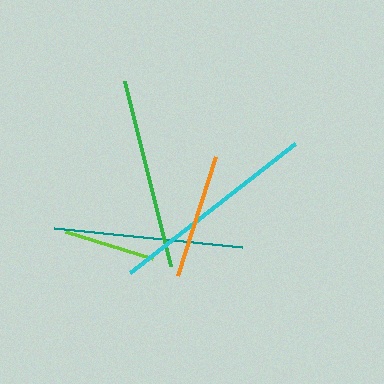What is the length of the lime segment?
The lime segment is approximately 92 pixels long.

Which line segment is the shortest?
The lime line is the shortest at approximately 92 pixels.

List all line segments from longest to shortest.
From longest to shortest: cyan, green, teal, orange, lime.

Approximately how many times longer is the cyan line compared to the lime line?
The cyan line is approximately 2.3 times the length of the lime line.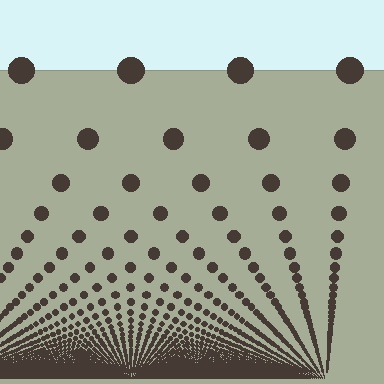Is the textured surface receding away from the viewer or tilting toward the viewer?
The surface appears to tilt toward the viewer. Texture elements get larger and sparser toward the top.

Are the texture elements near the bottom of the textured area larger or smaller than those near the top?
Smaller. The gradient is inverted — elements near the bottom are smaller and denser.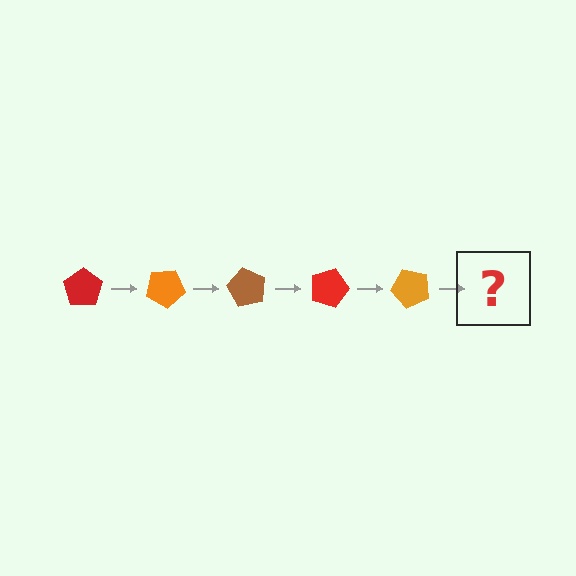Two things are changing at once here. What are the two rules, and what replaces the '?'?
The two rules are that it rotates 30 degrees each step and the color cycles through red, orange, and brown. The '?' should be a brown pentagon, rotated 150 degrees from the start.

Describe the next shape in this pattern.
It should be a brown pentagon, rotated 150 degrees from the start.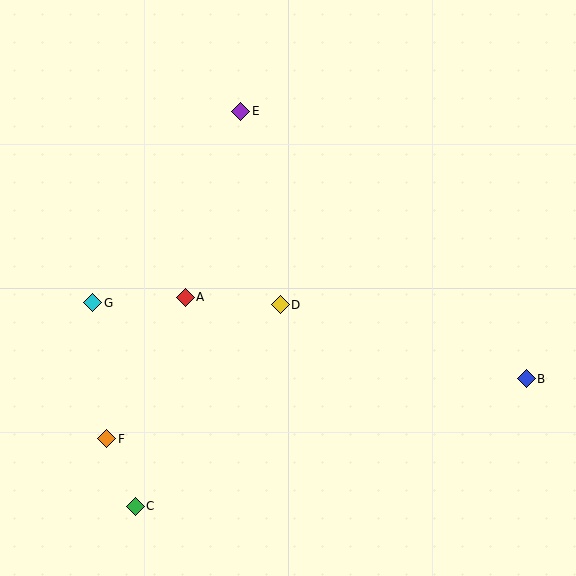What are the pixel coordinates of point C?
Point C is at (135, 506).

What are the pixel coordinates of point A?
Point A is at (185, 297).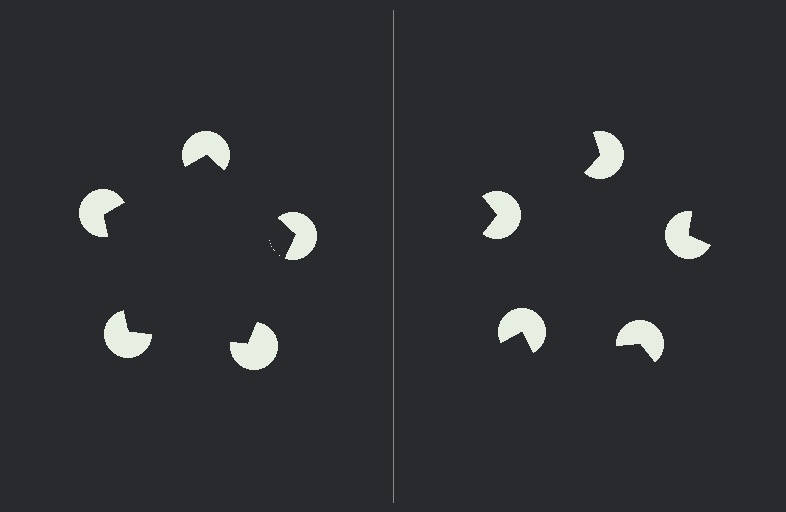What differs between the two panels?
The pac-man discs are positioned identically on both sides; only the wedge orientations differ. On the left they align to a pentagon; on the right they are misaligned.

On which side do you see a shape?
An illusory pentagon appears on the left side. On the right side the wedge cuts are rotated, so no coherent shape forms.